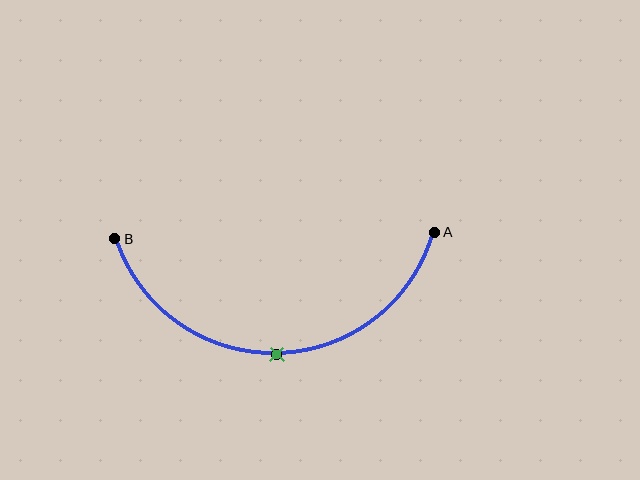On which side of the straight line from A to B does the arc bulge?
The arc bulges below the straight line connecting A and B.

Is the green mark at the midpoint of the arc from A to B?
Yes. The green mark lies on the arc at equal arc-length from both A and B — it is the arc midpoint.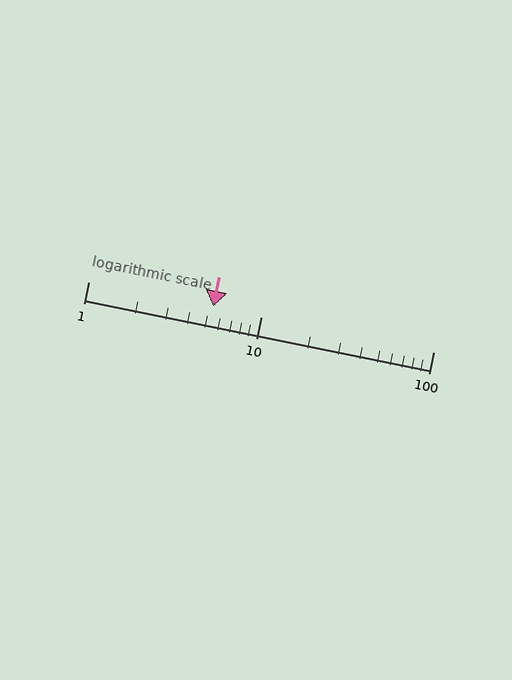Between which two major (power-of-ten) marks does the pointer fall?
The pointer is between 1 and 10.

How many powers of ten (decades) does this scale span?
The scale spans 2 decades, from 1 to 100.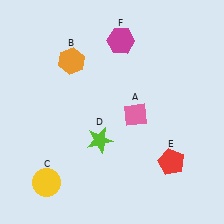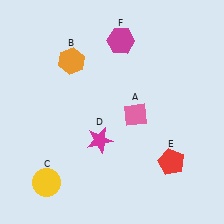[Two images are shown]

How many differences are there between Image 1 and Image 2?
There is 1 difference between the two images.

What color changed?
The star (D) changed from lime in Image 1 to magenta in Image 2.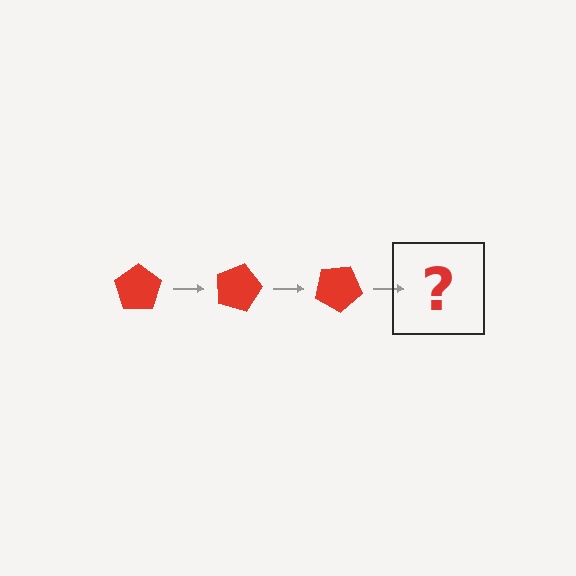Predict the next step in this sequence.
The next step is a red pentagon rotated 45 degrees.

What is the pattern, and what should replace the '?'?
The pattern is that the pentagon rotates 15 degrees each step. The '?' should be a red pentagon rotated 45 degrees.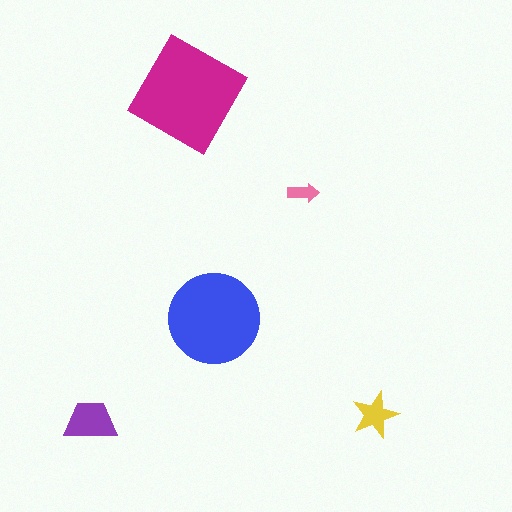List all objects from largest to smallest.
The magenta square, the blue circle, the purple trapezoid, the yellow star, the pink arrow.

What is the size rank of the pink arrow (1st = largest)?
5th.